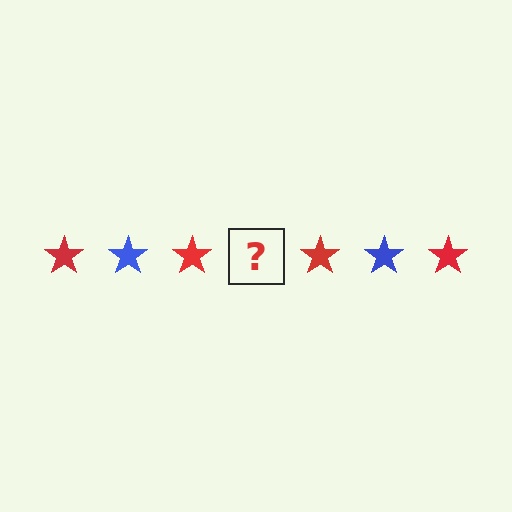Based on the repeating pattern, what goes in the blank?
The blank should be a blue star.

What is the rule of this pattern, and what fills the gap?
The rule is that the pattern cycles through red, blue stars. The gap should be filled with a blue star.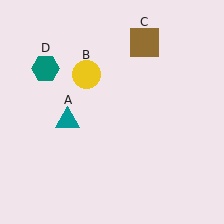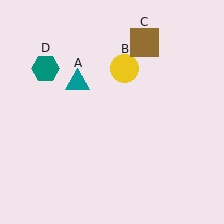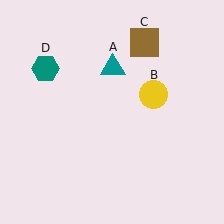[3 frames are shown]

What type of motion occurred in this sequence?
The teal triangle (object A), yellow circle (object B) rotated clockwise around the center of the scene.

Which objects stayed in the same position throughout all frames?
Brown square (object C) and teal hexagon (object D) remained stationary.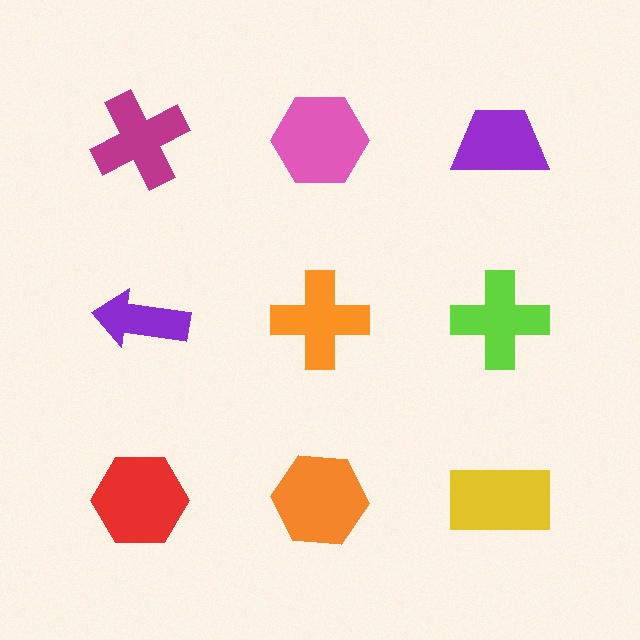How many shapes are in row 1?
3 shapes.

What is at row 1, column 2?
A pink hexagon.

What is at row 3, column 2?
An orange hexagon.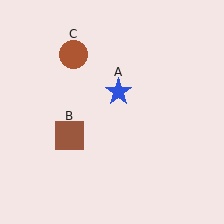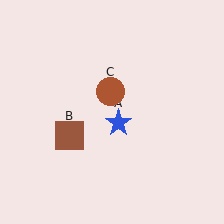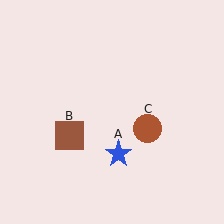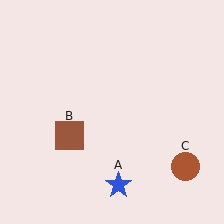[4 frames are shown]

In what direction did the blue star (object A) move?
The blue star (object A) moved down.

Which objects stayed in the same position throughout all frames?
Brown square (object B) remained stationary.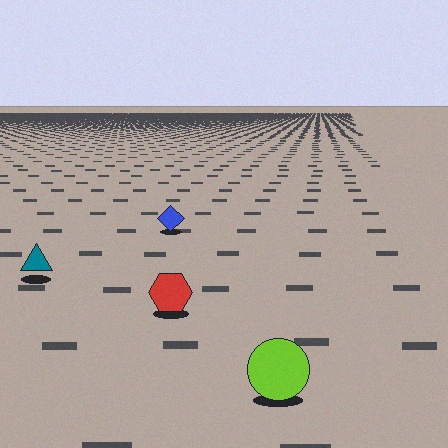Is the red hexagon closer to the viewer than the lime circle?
No. The lime circle is closer — you can tell from the texture gradient: the ground texture is coarser near it.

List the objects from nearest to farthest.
From nearest to farthest: the lime circle, the red hexagon, the teal triangle, the blue diamond.